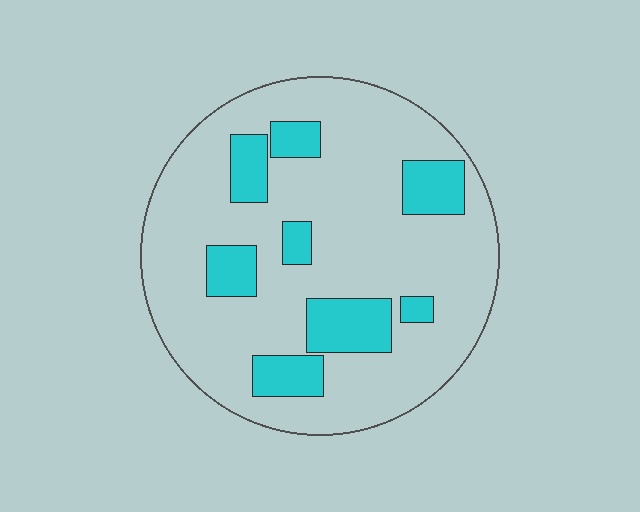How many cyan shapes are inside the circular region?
8.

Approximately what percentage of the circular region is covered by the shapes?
Approximately 20%.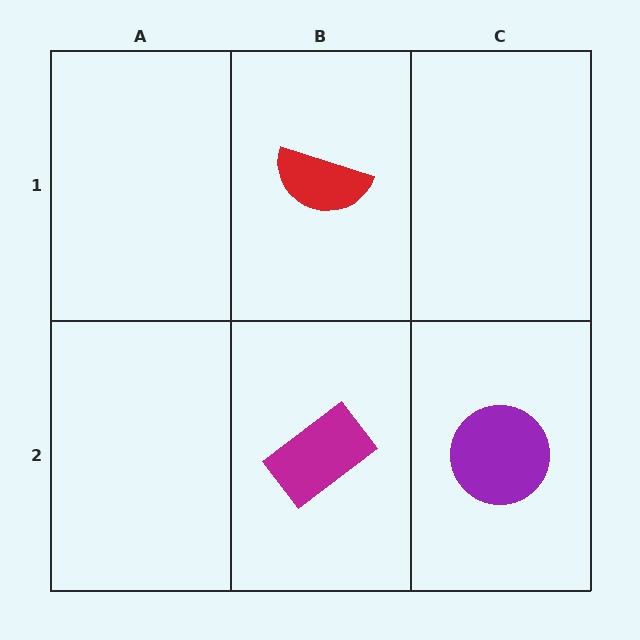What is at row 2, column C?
A purple circle.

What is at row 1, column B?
A red semicircle.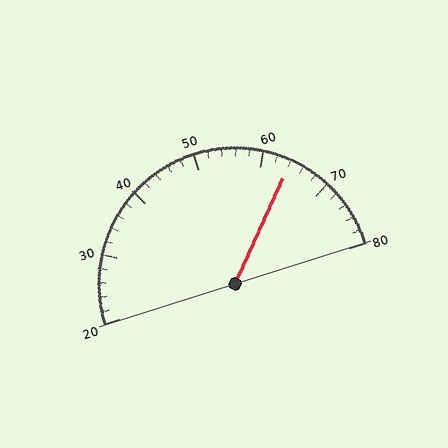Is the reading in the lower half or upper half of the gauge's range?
The reading is in the upper half of the range (20 to 80).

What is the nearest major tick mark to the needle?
The nearest major tick mark is 60.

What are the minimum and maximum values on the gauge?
The gauge ranges from 20 to 80.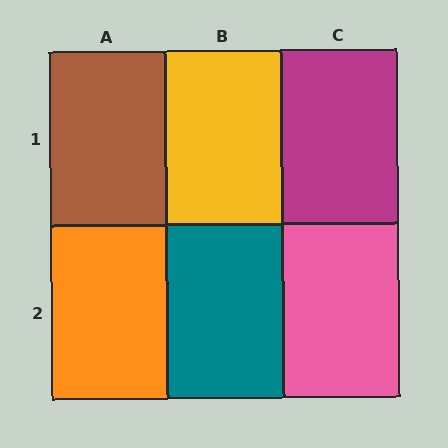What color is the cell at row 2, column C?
Pink.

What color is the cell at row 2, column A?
Orange.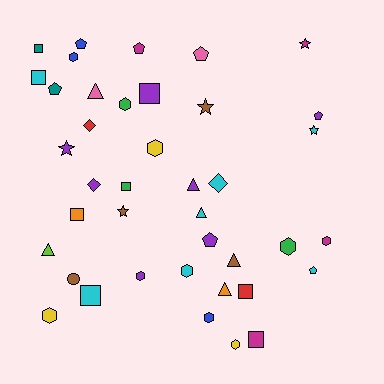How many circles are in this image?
There is 1 circle.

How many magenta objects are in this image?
There are 4 magenta objects.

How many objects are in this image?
There are 40 objects.